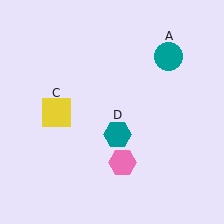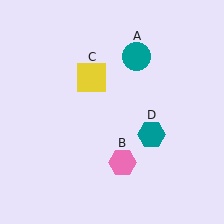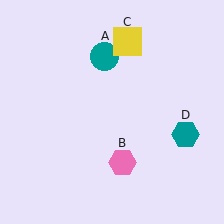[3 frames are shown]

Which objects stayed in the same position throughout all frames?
Pink hexagon (object B) remained stationary.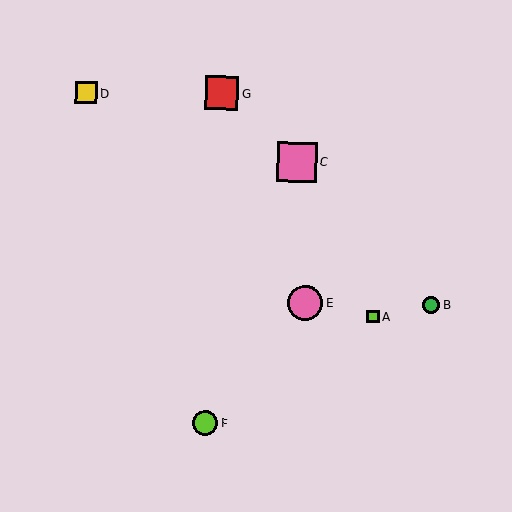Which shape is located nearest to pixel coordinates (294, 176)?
The pink square (labeled C) at (297, 162) is nearest to that location.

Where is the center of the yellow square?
The center of the yellow square is at (86, 93).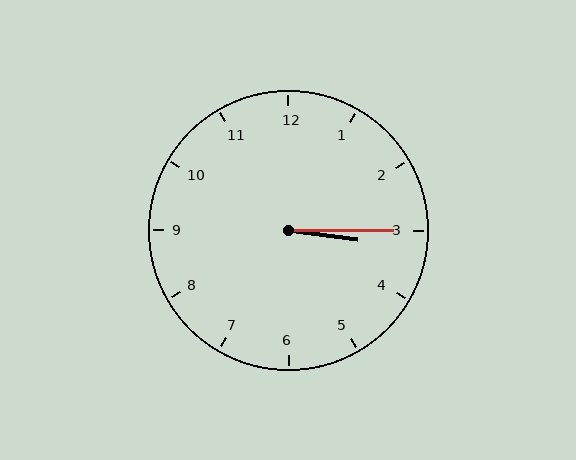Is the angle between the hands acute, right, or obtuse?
It is acute.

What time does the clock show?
3:15.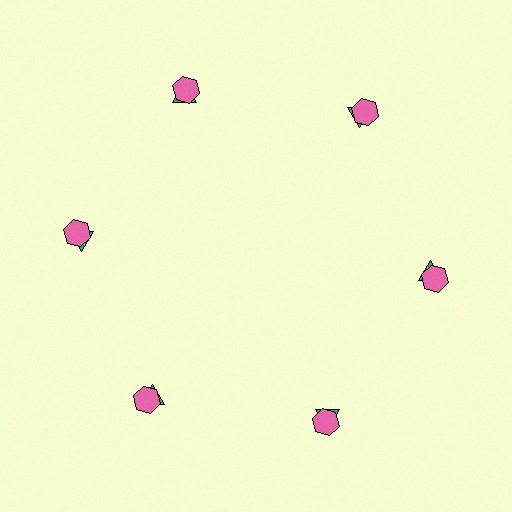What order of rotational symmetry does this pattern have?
This pattern has 6-fold rotational symmetry.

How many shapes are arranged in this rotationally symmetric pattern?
There are 12 shapes, arranged in 6 groups of 2.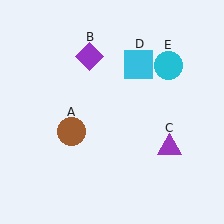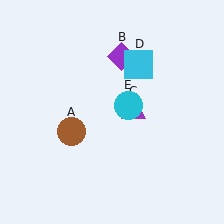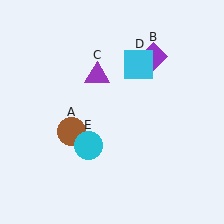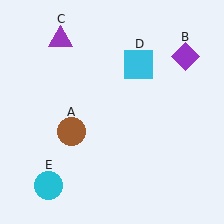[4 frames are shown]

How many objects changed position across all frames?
3 objects changed position: purple diamond (object B), purple triangle (object C), cyan circle (object E).